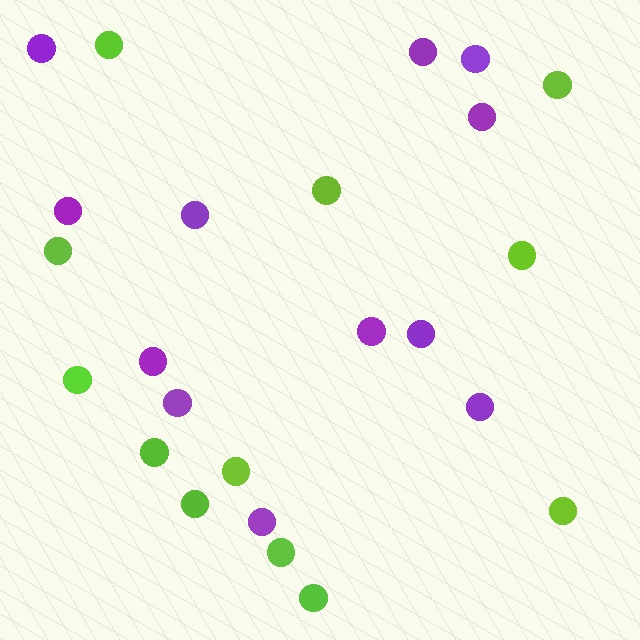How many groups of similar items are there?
There are 2 groups: one group of lime circles (12) and one group of purple circles (12).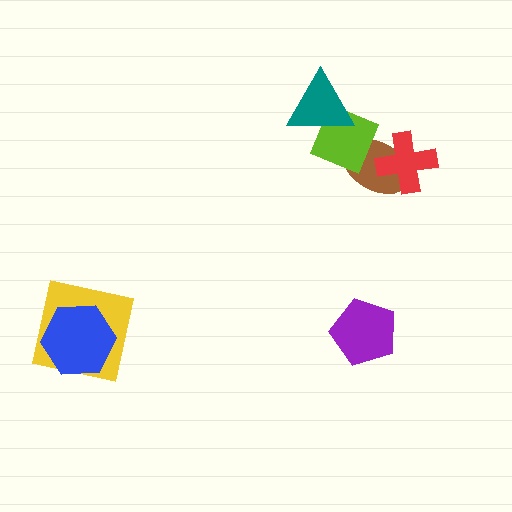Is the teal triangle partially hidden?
No, no other shape covers it.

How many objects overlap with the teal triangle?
1 object overlaps with the teal triangle.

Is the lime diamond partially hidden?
Yes, it is partially covered by another shape.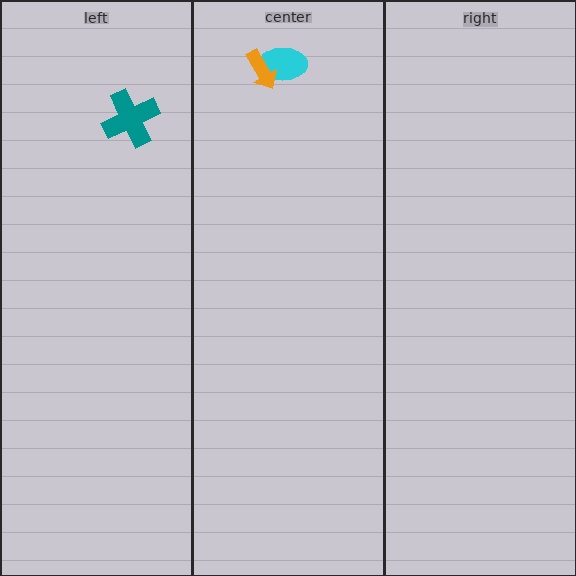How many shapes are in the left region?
1.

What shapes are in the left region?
The teal cross.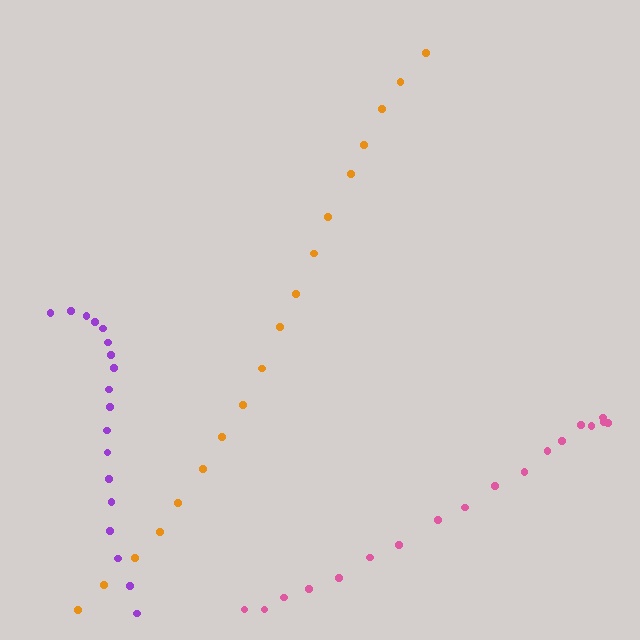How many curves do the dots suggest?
There are 3 distinct paths.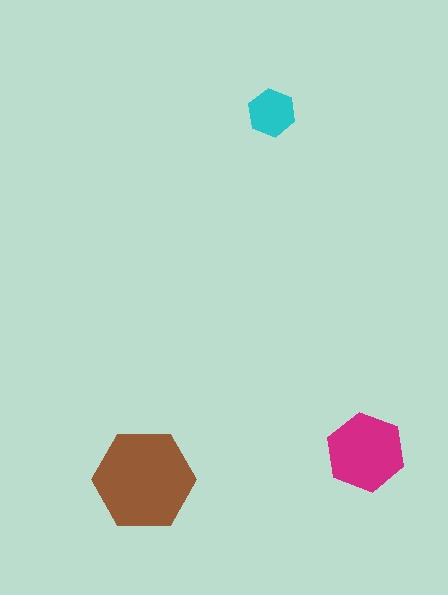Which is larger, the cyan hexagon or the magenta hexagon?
The magenta one.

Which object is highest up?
The cyan hexagon is topmost.